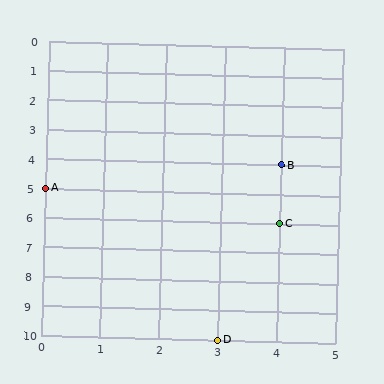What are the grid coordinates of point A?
Point A is at grid coordinates (0, 5).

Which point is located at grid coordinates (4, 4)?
Point B is at (4, 4).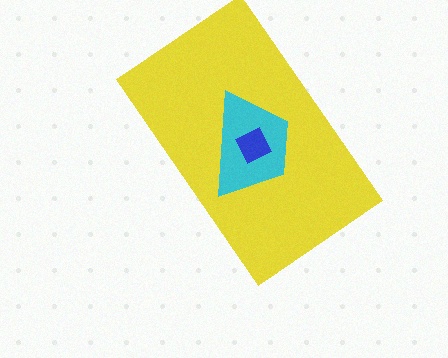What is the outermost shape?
The yellow rectangle.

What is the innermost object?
The blue square.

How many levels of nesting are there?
3.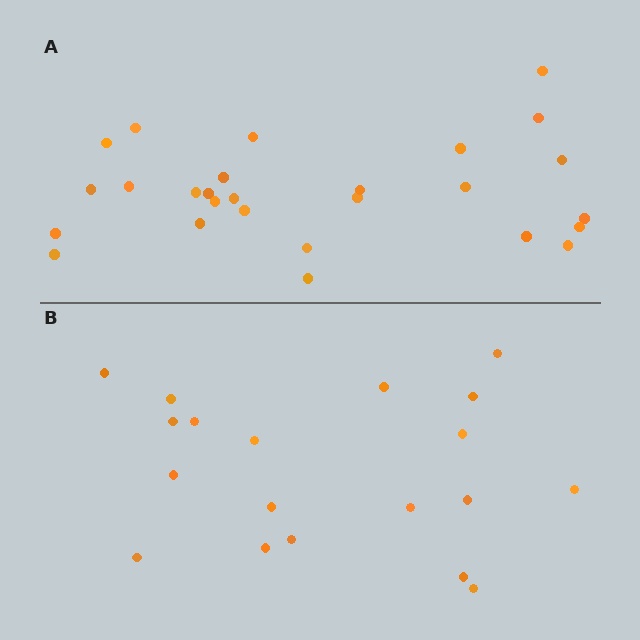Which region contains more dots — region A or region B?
Region A (the top region) has more dots.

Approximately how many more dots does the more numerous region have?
Region A has roughly 8 or so more dots than region B.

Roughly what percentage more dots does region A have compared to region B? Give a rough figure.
About 40% more.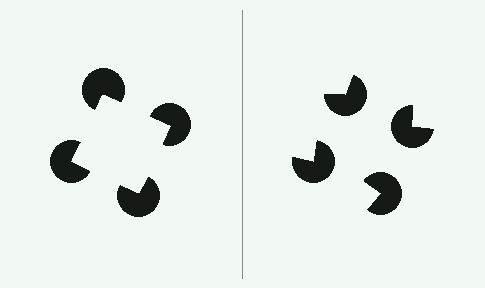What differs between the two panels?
The pac-man discs are positioned identically on both sides; only the wedge orientations differ. On the left they align to a square; on the right they are misaligned.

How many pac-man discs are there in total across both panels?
8 — 4 on each side.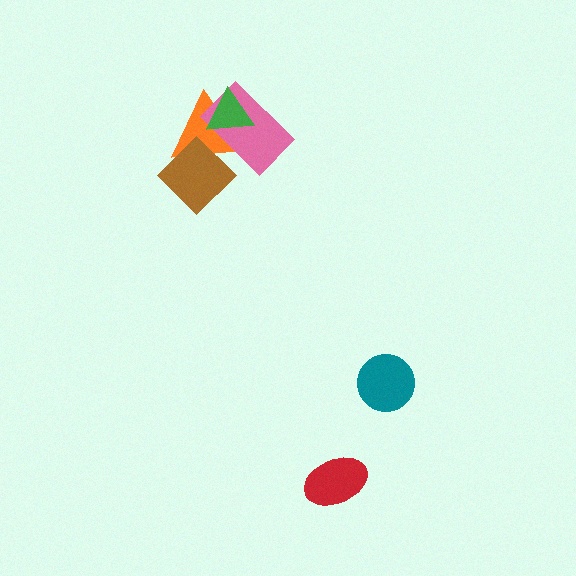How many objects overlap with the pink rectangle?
3 objects overlap with the pink rectangle.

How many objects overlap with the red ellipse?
0 objects overlap with the red ellipse.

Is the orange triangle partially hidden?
Yes, it is partially covered by another shape.